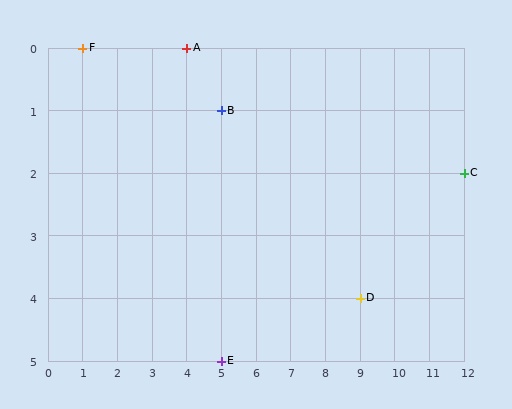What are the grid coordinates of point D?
Point D is at grid coordinates (9, 4).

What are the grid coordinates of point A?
Point A is at grid coordinates (4, 0).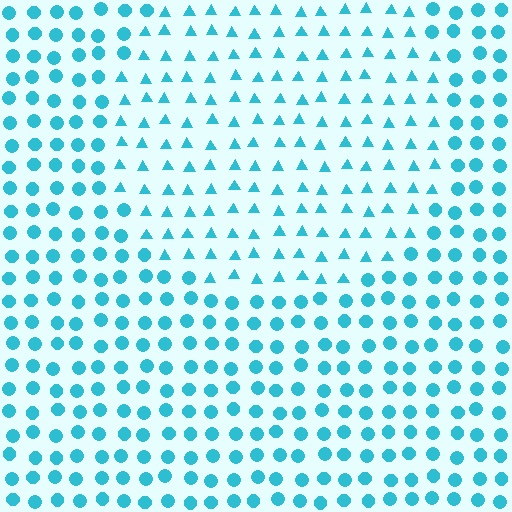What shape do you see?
I see a circle.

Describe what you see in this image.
The image is filled with small cyan elements arranged in a uniform grid. A circle-shaped region contains triangles, while the surrounding area contains circles. The boundary is defined purely by the change in element shape.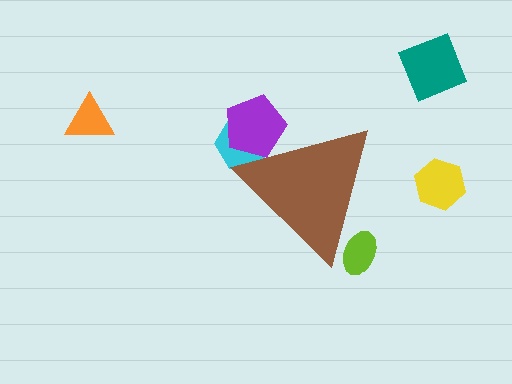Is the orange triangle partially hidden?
No, the orange triangle is fully visible.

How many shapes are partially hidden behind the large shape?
3 shapes are partially hidden.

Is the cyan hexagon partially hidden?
Yes, the cyan hexagon is partially hidden behind the brown triangle.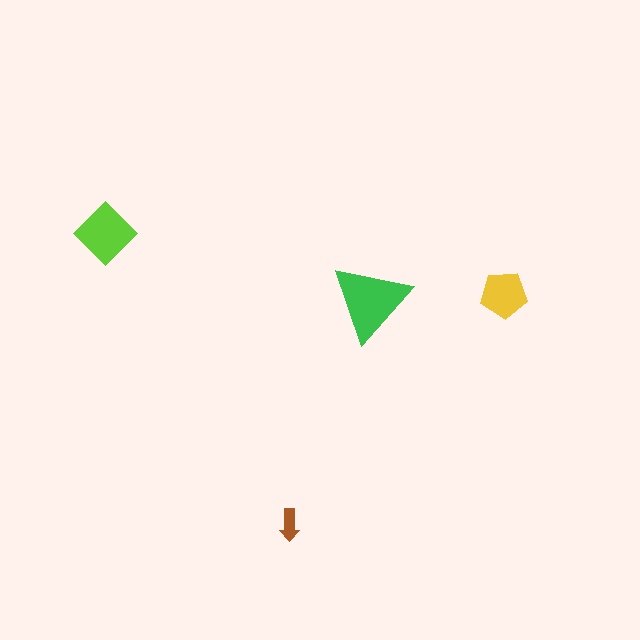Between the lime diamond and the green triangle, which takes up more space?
The green triangle.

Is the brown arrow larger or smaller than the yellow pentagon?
Smaller.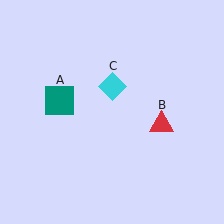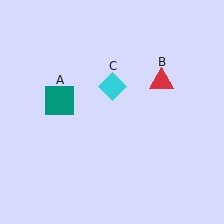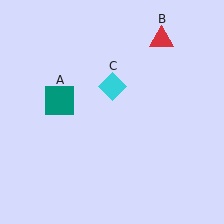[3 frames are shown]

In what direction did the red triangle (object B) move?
The red triangle (object B) moved up.